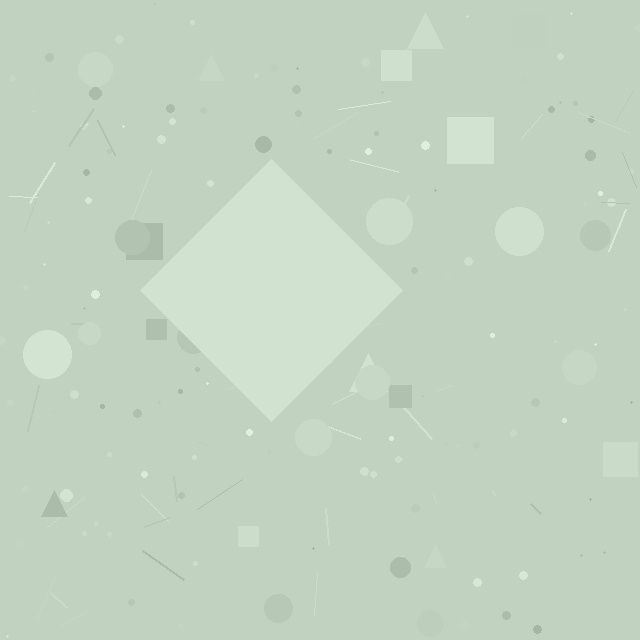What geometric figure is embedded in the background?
A diamond is embedded in the background.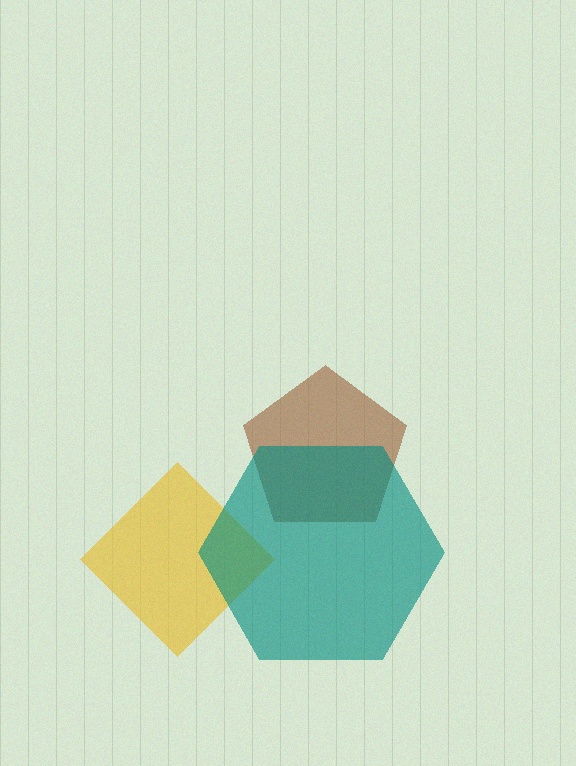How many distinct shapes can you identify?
There are 3 distinct shapes: a yellow diamond, a brown pentagon, a teal hexagon.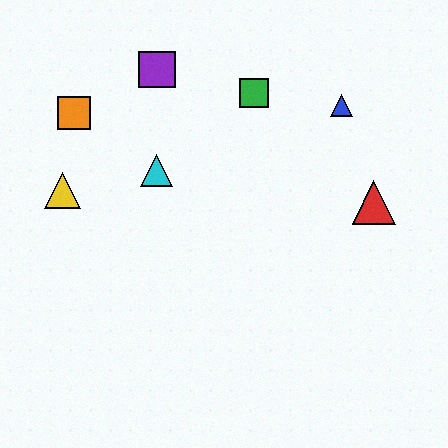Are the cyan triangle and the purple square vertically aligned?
Yes, both are at x≈157.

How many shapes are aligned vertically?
2 shapes (the purple square, the cyan triangle) are aligned vertically.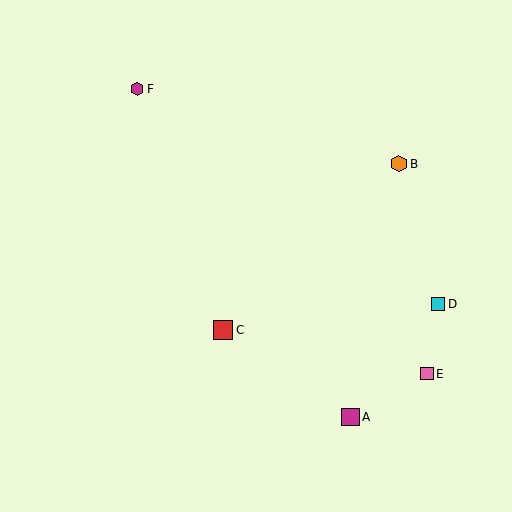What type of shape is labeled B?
Shape B is an orange hexagon.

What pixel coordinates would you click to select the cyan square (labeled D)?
Click at (438, 304) to select the cyan square D.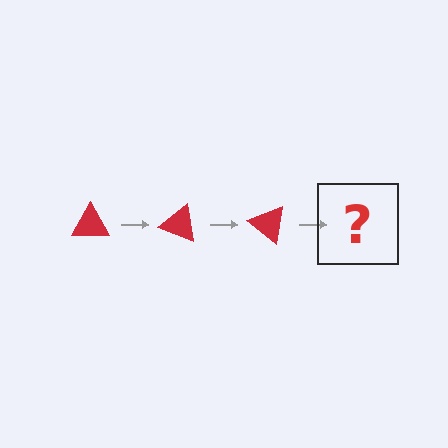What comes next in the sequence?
The next element should be a red triangle rotated 60 degrees.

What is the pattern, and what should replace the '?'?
The pattern is that the triangle rotates 20 degrees each step. The '?' should be a red triangle rotated 60 degrees.